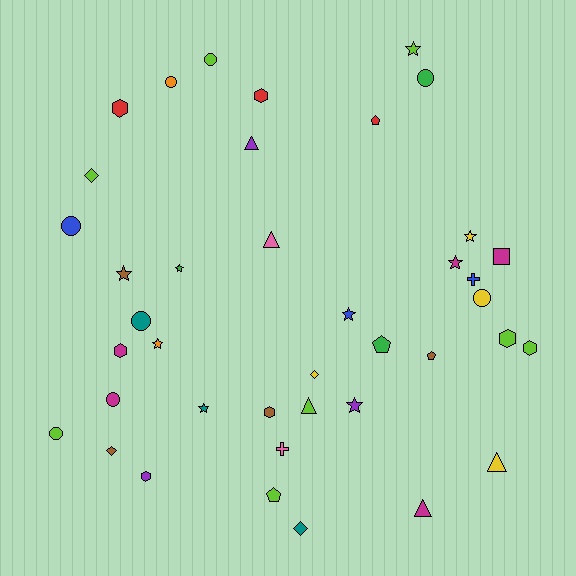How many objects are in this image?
There are 40 objects.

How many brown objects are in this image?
There are 4 brown objects.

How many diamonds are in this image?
There are 4 diamonds.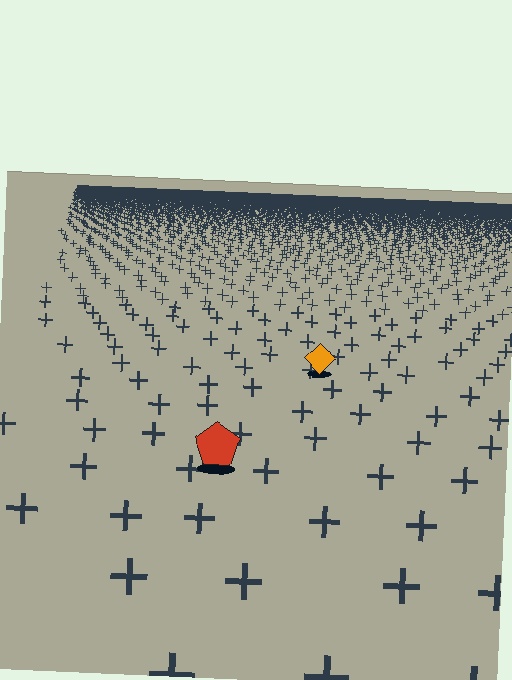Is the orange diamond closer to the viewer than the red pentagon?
No. The red pentagon is closer — you can tell from the texture gradient: the ground texture is coarser near it.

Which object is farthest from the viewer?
The orange diamond is farthest from the viewer. It appears smaller and the ground texture around it is denser.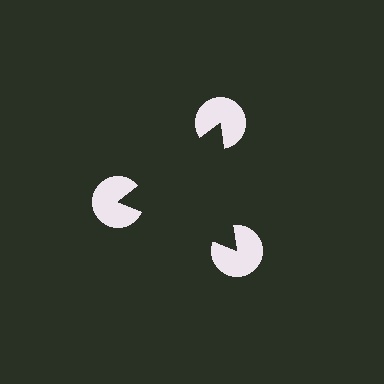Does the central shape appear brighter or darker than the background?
It typically appears slightly darker than the background, even though no actual brightness change is drawn.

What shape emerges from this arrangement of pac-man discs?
An illusory triangle — its edges are inferred from the aligned wedge cuts in the pac-man discs, not physically drawn.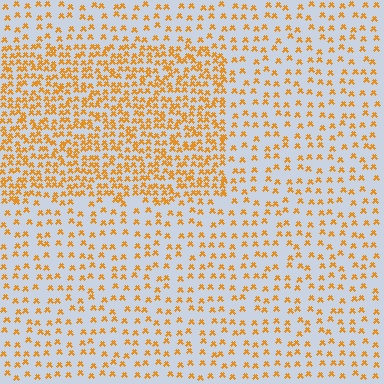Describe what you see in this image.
The image contains small orange elements arranged at two different densities. A rectangle-shaped region is visible where the elements are more densely packed than the surrounding area.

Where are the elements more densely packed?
The elements are more densely packed inside the rectangle boundary.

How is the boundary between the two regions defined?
The boundary is defined by a change in element density (approximately 2.2x ratio). All elements are the same color, size, and shape.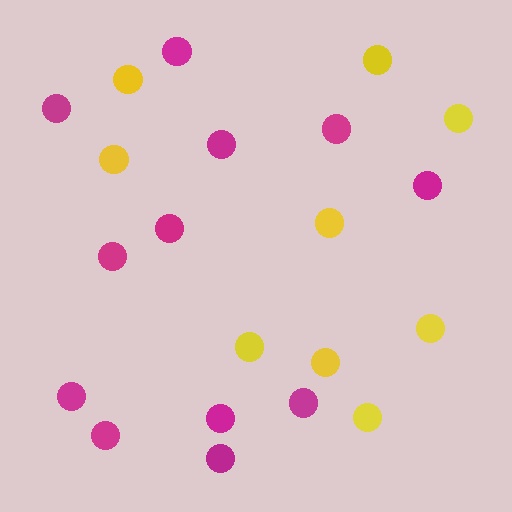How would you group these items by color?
There are 2 groups: one group of yellow circles (9) and one group of magenta circles (12).